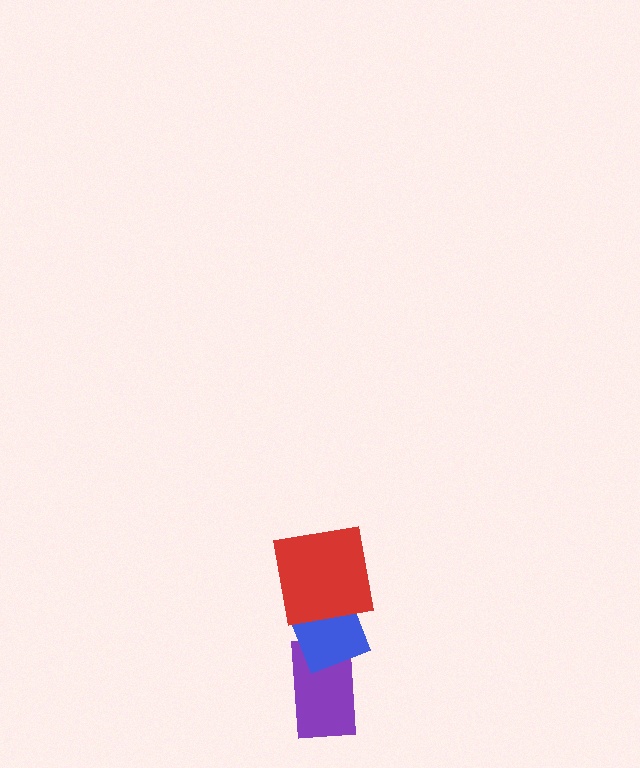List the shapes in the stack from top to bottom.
From top to bottom: the red square, the blue diamond, the purple rectangle.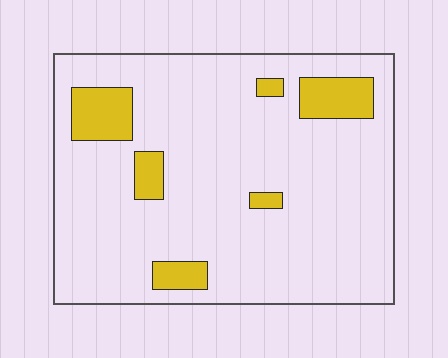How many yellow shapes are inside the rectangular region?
6.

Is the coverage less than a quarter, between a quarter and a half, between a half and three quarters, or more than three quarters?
Less than a quarter.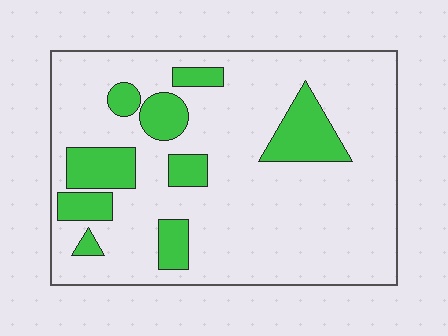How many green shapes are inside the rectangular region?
9.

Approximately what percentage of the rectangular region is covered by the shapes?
Approximately 20%.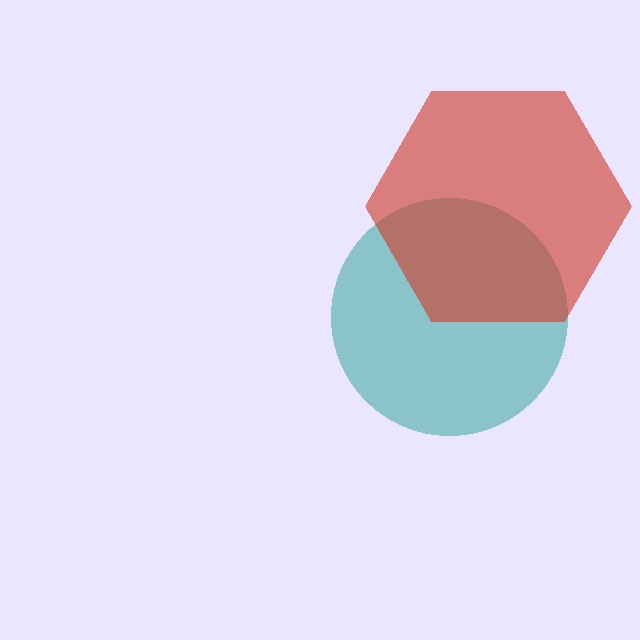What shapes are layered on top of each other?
The layered shapes are: a teal circle, a red hexagon.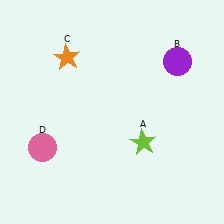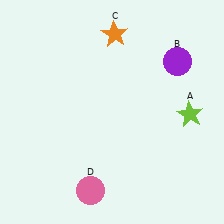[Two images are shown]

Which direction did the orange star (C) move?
The orange star (C) moved right.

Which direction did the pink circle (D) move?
The pink circle (D) moved right.